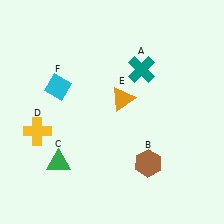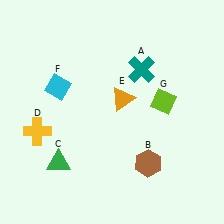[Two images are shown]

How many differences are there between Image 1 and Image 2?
There is 1 difference between the two images.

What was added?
A lime diamond (G) was added in Image 2.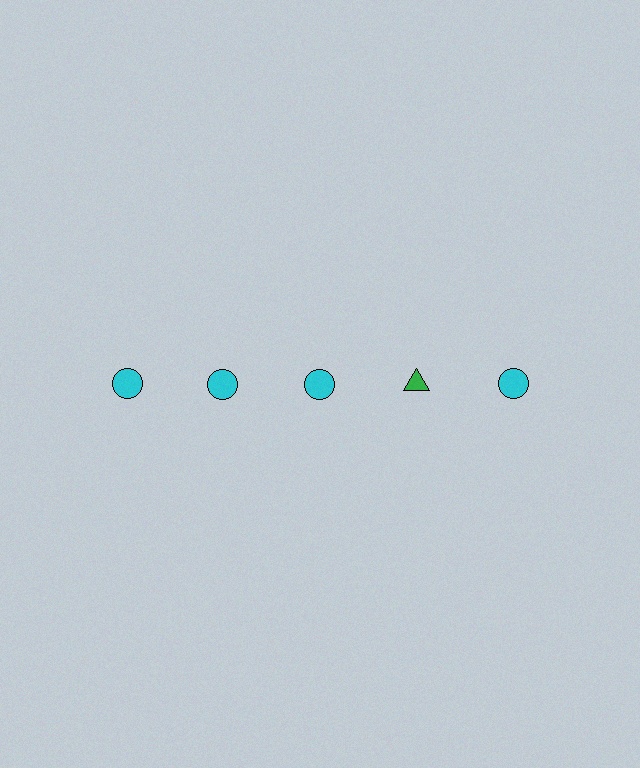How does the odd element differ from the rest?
It differs in both color (green instead of cyan) and shape (triangle instead of circle).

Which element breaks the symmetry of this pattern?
The green triangle in the top row, second from right column breaks the symmetry. All other shapes are cyan circles.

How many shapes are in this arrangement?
There are 5 shapes arranged in a grid pattern.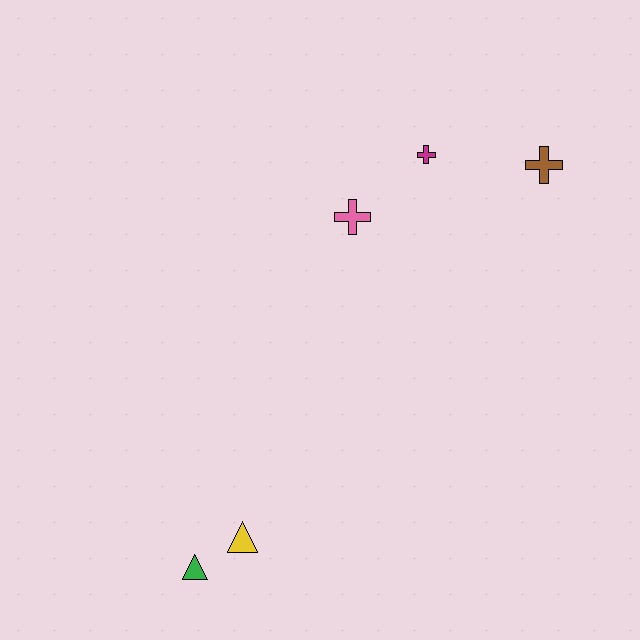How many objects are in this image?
There are 5 objects.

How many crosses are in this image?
There are 3 crosses.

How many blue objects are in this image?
There are no blue objects.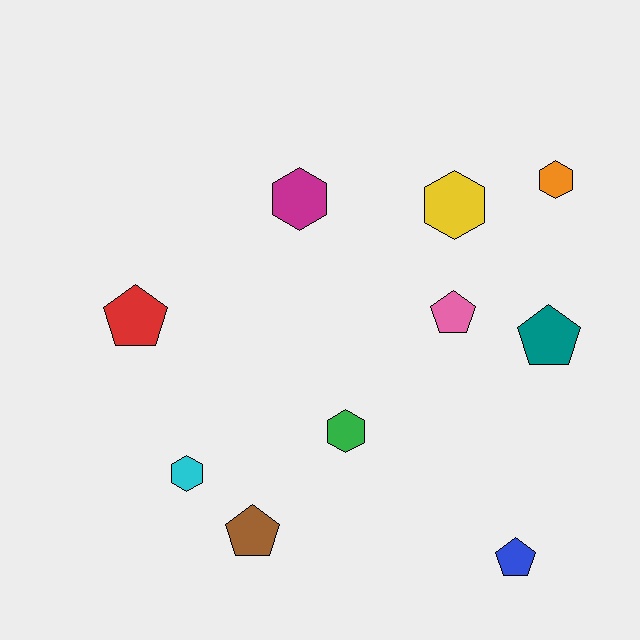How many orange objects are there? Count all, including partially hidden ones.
There is 1 orange object.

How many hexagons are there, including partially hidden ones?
There are 5 hexagons.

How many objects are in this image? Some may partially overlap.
There are 10 objects.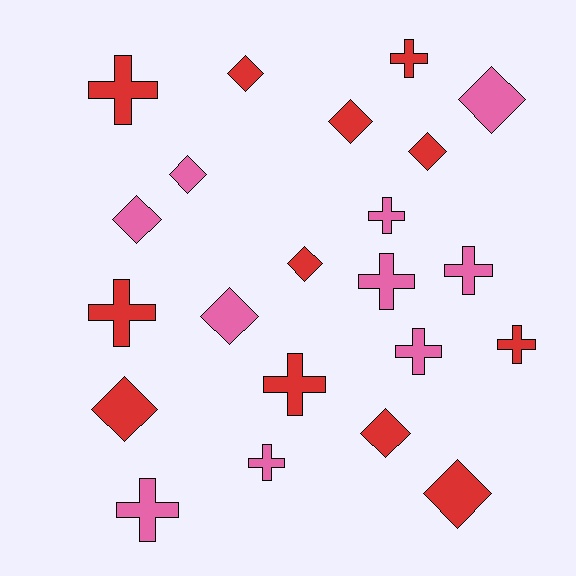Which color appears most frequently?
Red, with 12 objects.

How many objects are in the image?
There are 22 objects.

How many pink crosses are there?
There are 6 pink crosses.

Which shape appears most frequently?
Diamond, with 11 objects.